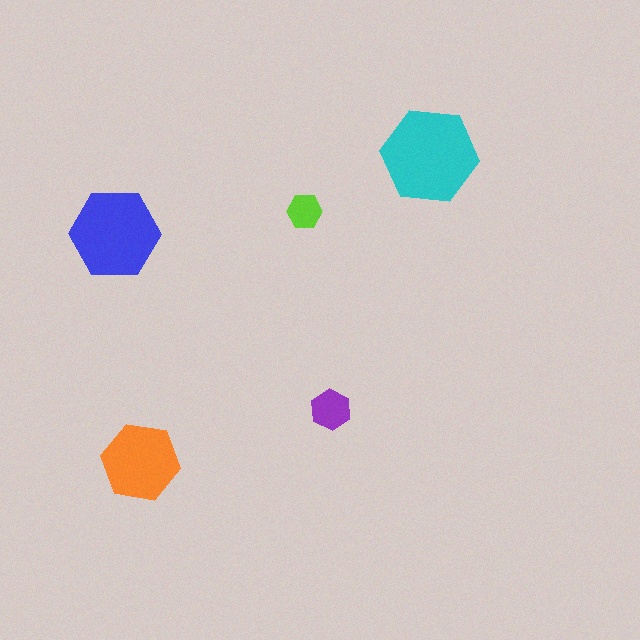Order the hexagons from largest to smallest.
the cyan one, the blue one, the orange one, the purple one, the lime one.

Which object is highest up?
The cyan hexagon is topmost.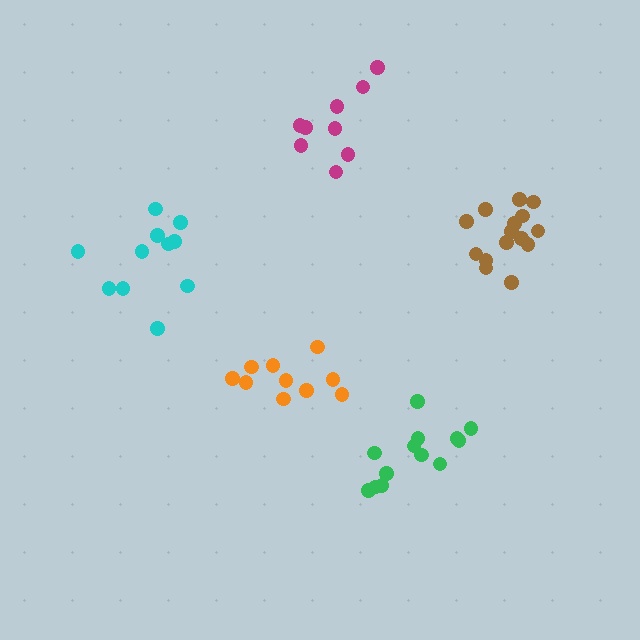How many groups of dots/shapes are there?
There are 5 groups.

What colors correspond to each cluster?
The clusters are colored: orange, magenta, brown, cyan, green.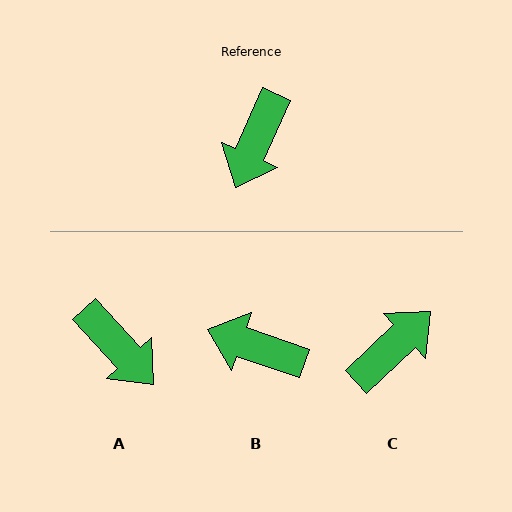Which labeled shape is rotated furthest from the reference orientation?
C, about 158 degrees away.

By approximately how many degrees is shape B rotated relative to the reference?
Approximately 85 degrees clockwise.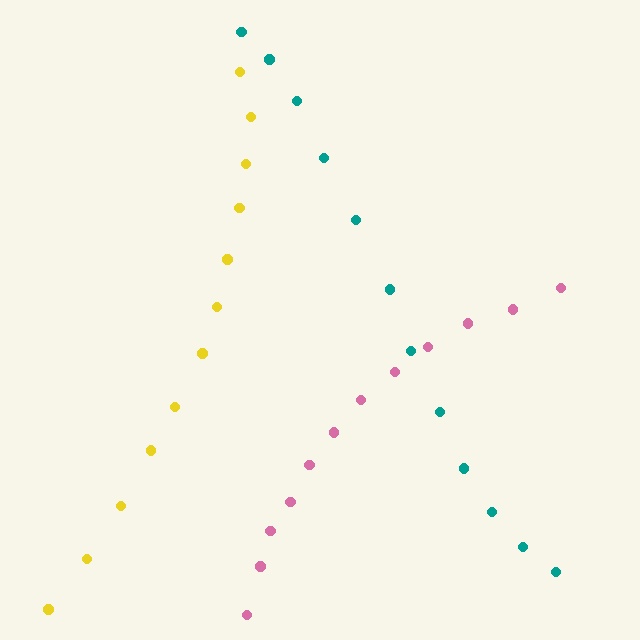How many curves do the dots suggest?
There are 3 distinct paths.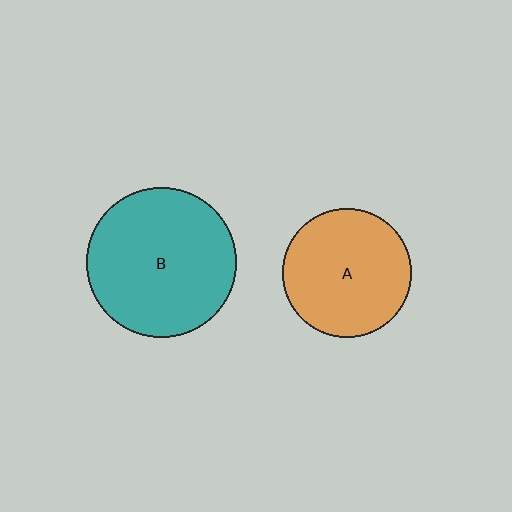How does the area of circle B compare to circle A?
Approximately 1.3 times.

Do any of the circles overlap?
No, none of the circles overlap.